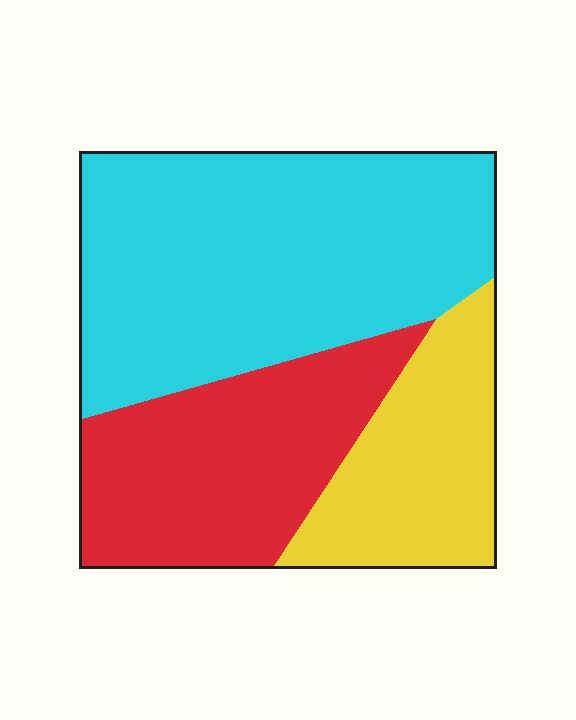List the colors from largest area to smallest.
From largest to smallest: cyan, red, yellow.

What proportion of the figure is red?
Red covers about 30% of the figure.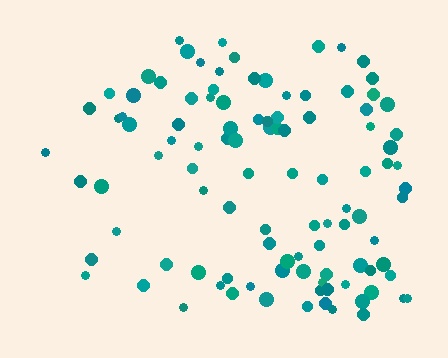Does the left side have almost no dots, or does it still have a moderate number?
Still a moderate number, just noticeably fewer than the right.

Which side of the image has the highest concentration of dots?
The right.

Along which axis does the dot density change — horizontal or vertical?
Horizontal.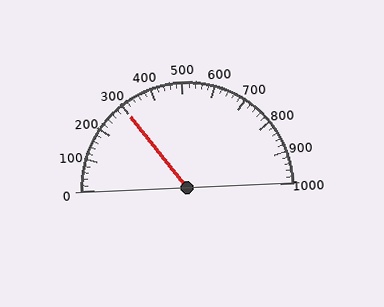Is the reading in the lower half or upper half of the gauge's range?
The reading is in the lower half of the range (0 to 1000).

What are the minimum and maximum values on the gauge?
The gauge ranges from 0 to 1000.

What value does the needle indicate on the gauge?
The needle indicates approximately 300.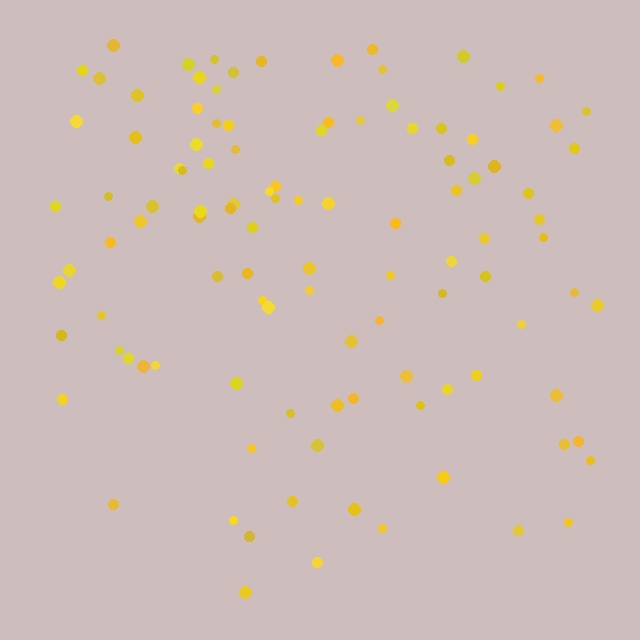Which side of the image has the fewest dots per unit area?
The bottom.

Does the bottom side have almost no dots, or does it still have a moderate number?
Still a moderate number, just noticeably fewer than the top.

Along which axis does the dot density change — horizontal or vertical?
Vertical.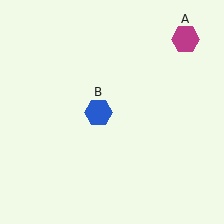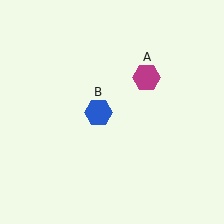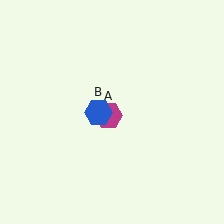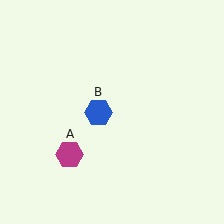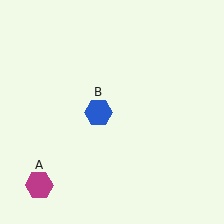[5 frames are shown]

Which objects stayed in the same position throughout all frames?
Blue hexagon (object B) remained stationary.